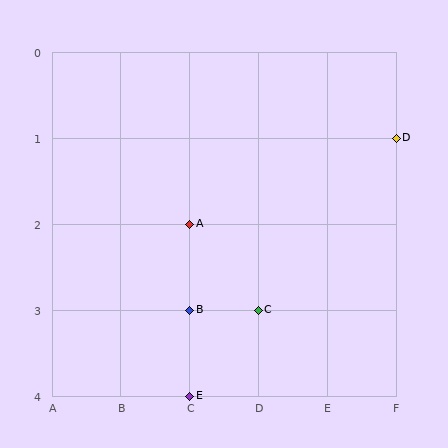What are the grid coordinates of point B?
Point B is at grid coordinates (C, 3).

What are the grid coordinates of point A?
Point A is at grid coordinates (C, 2).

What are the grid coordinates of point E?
Point E is at grid coordinates (C, 4).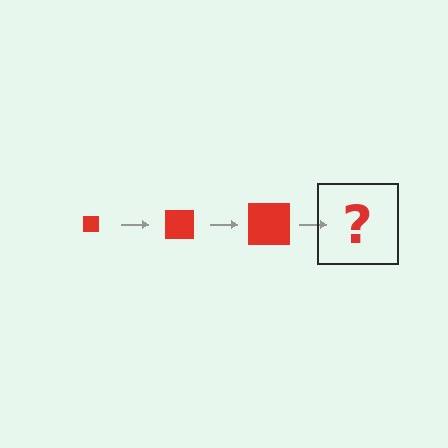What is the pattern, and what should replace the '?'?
The pattern is that the square gets progressively larger each step. The '?' should be a red square, larger than the previous one.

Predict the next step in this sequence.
The next step is a red square, larger than the previous one.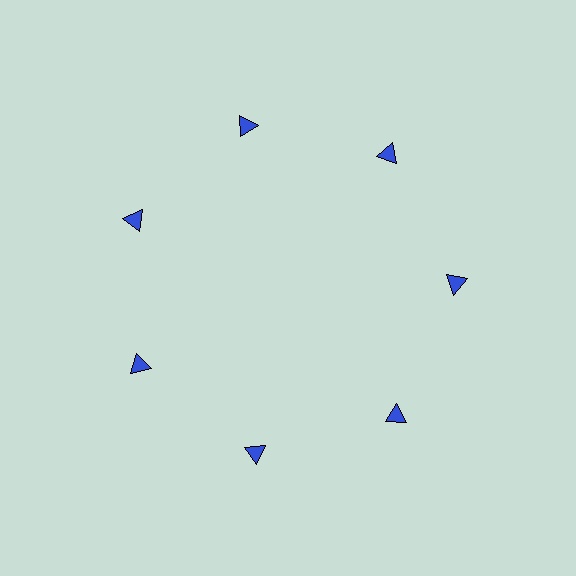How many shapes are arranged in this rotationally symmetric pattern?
There are 7 shapes, arranged in 7 groups of 1.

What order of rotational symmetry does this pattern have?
This pattern has 7-fold rotational symmetry.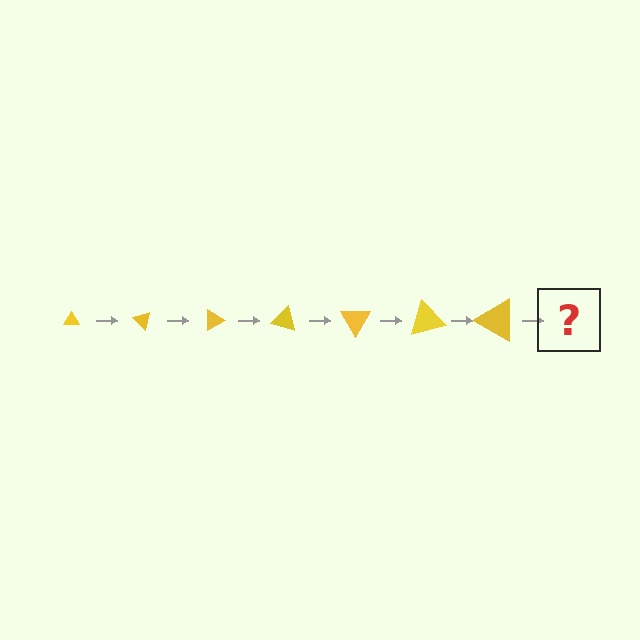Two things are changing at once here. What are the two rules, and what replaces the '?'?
The two rules are that the triangle grows larger each step and it rotates 45 degrees each step. The '?' should be a triangle, larger than the previous one and rotated 315 degrees from the start.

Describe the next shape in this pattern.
It should be a triangle, larger than the previous one and rotated 315 degrees from the start.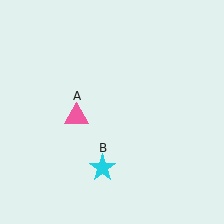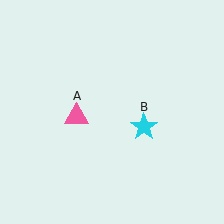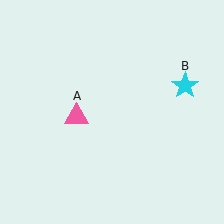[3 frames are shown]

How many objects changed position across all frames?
1 object changed position: cyan star (object B).